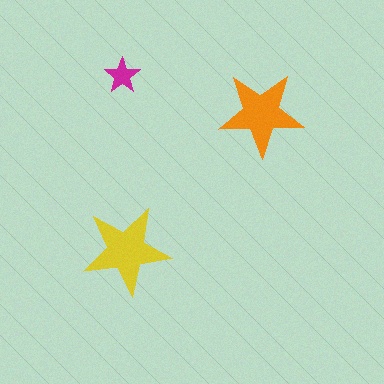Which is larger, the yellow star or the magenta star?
The yellow one.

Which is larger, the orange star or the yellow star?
The yellow one.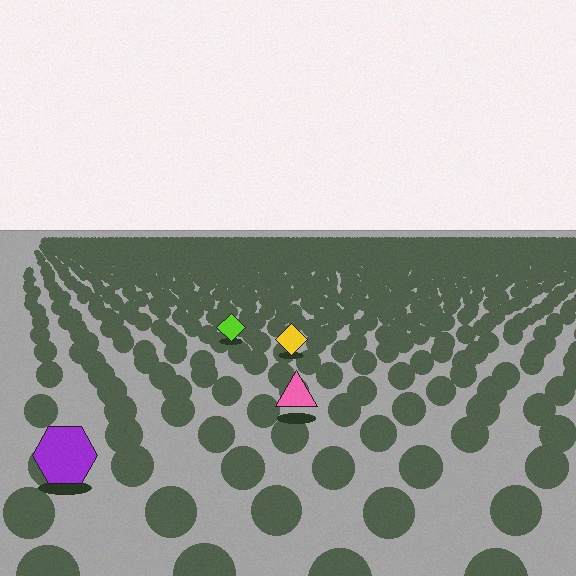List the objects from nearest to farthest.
From nearest to farthest: the purple hexagon, the pink triangle, the yellow diamond, the lime diamond.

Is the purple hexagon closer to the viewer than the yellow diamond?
Yes. The purple hexagon is closer — you can tell from the texture gradient: the ground texture is coarser near it.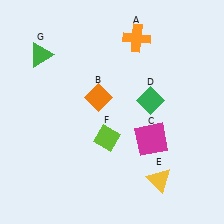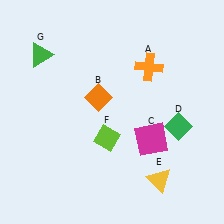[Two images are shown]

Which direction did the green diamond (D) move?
The green diamond (D) moved right.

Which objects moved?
The objects that moved are: the orange cross (A), the green diamond (D).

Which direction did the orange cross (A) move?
The orange cross (A) moved down.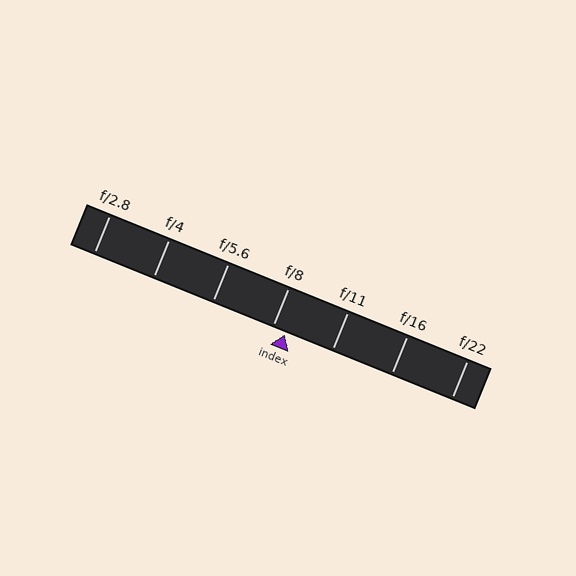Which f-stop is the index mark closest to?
The index mark is closest to f/8.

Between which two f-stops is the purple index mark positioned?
The index mark is between f/8 and f/11.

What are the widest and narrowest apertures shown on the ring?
The widest aperture shown is f/2.8 and the narrowest is f/22.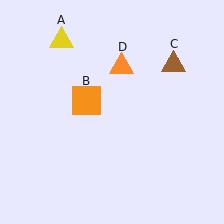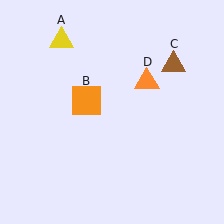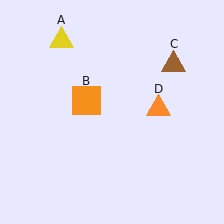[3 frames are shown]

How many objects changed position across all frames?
1 object changed position: orange triangle (object D).